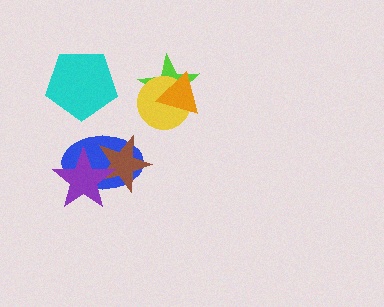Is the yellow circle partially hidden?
Yes, it is partially covered by another shape.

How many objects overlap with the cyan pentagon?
0 objects overlap with the cyan pentagon.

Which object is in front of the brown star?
The purple star is in front of the brown star.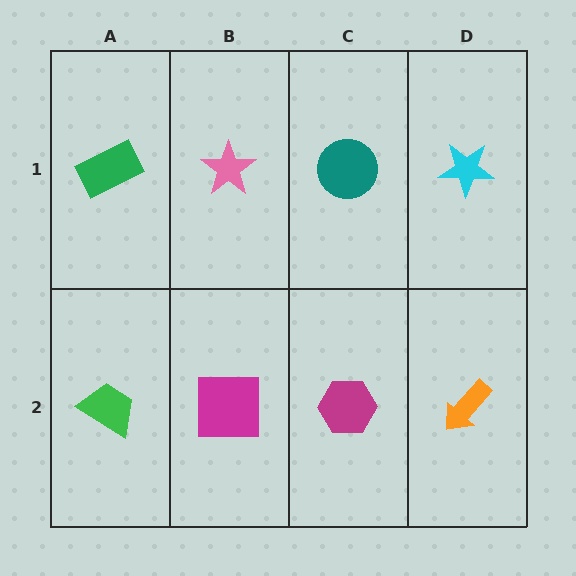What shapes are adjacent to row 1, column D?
An orange arrow (row 2, column D), a teal circle (row 1, column C).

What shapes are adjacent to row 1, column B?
A magenta square (row 2, column B), a green rectangle (row 1, column A), a teal circle (row 1, column C).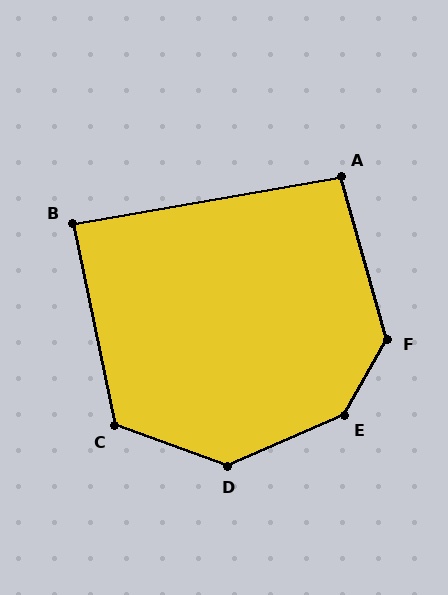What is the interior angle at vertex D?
Approximately 137 degrees (obtuse).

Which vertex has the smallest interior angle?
B, at approximately 88 degrees.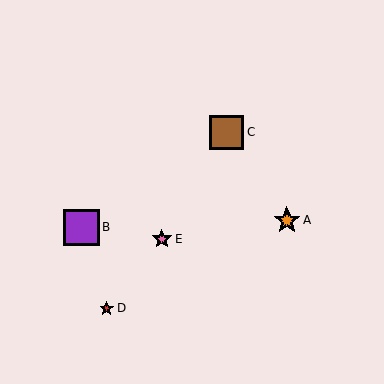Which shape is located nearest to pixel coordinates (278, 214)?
The orange star (labeled A) at (287, 220) is nearest to that location.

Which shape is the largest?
The purple square (labeled B) is the largest.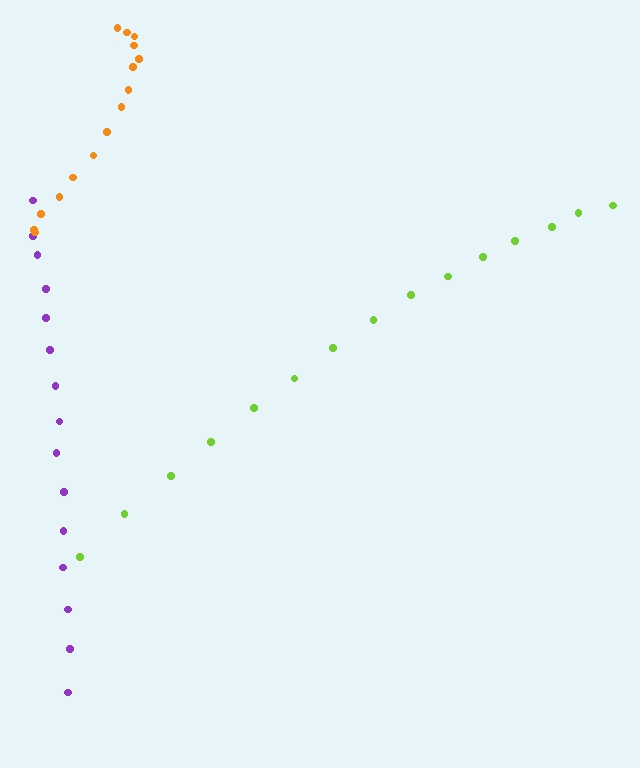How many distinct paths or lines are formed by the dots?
There are 3 distinct paths.